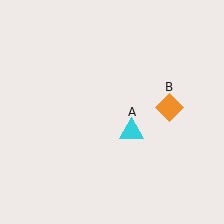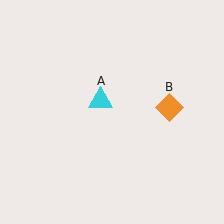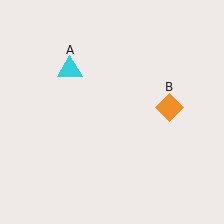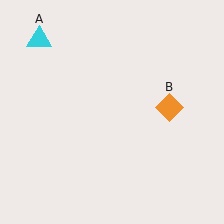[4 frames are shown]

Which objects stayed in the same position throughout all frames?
Orange diamond (object B) remained stationary.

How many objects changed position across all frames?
1 object changed position: cyan triangle (object A).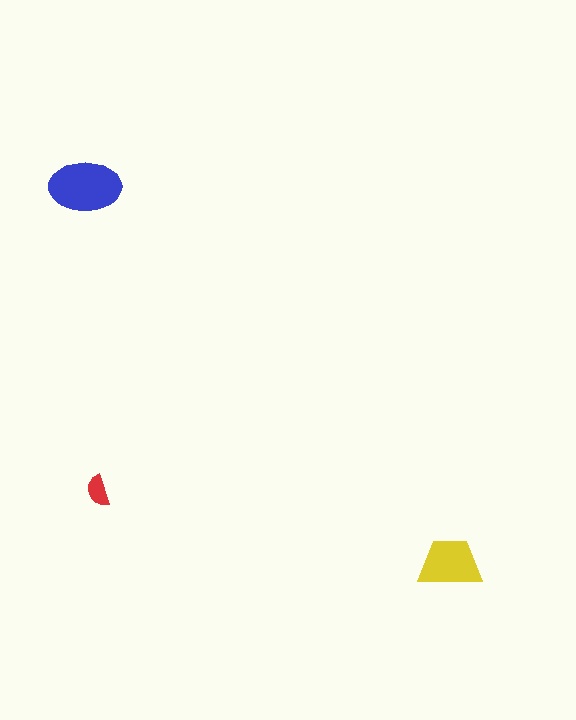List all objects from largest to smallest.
The blue ellipse, the yellow trapezoid, the red semicircle.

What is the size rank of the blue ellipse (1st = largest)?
1st.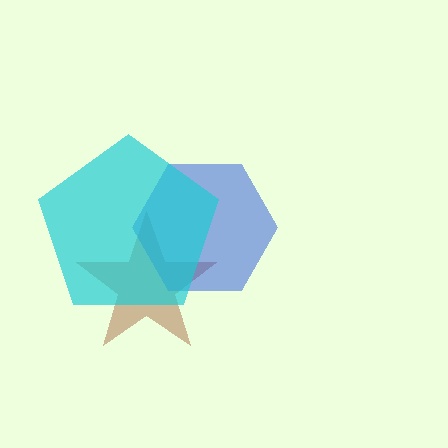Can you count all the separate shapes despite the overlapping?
Yes, there are 3 separate shapes.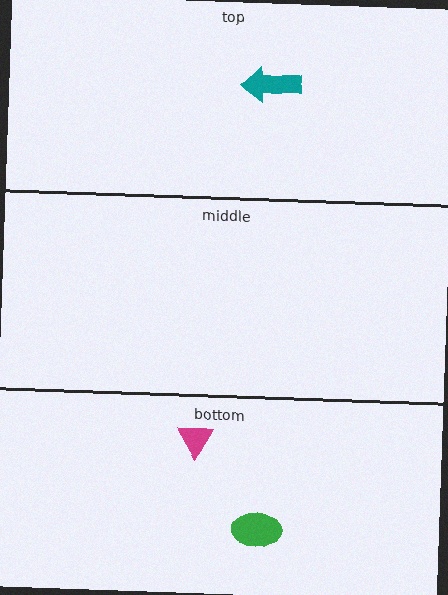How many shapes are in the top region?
1.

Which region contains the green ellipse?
The bottom region.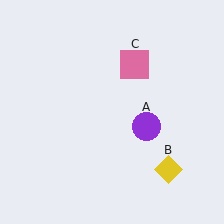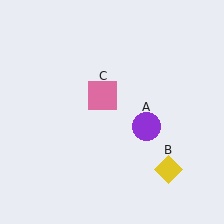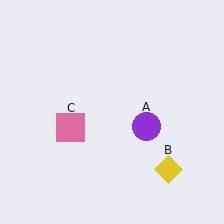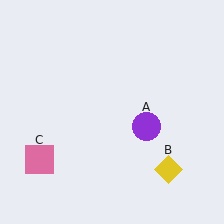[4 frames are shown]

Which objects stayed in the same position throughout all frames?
Purple circle (object A) and yellow diamond (object B) remained stationary.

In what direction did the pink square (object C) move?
The pink square (object C) moved down and to the left.